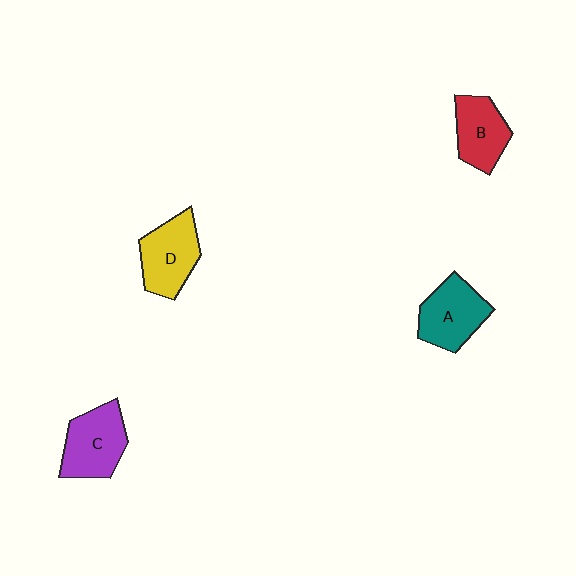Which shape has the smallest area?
Shape B (red).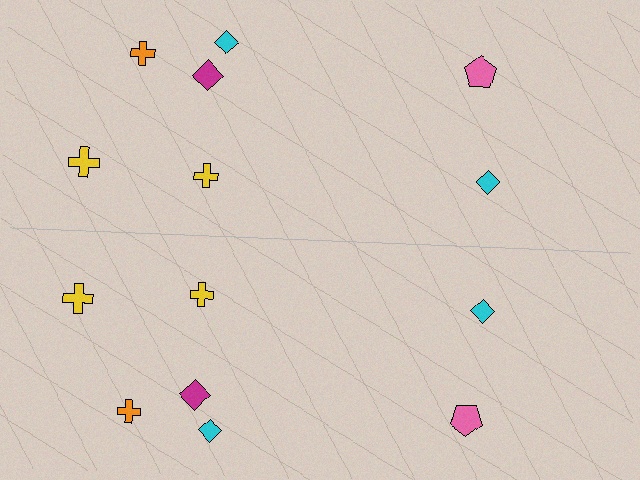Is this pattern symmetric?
Yes, this pattern has bilateral (reflection) symmetry.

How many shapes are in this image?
There are 14 shapes in this image.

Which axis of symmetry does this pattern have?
The pattern has a horizontal axis of symmetry running through the center of the image.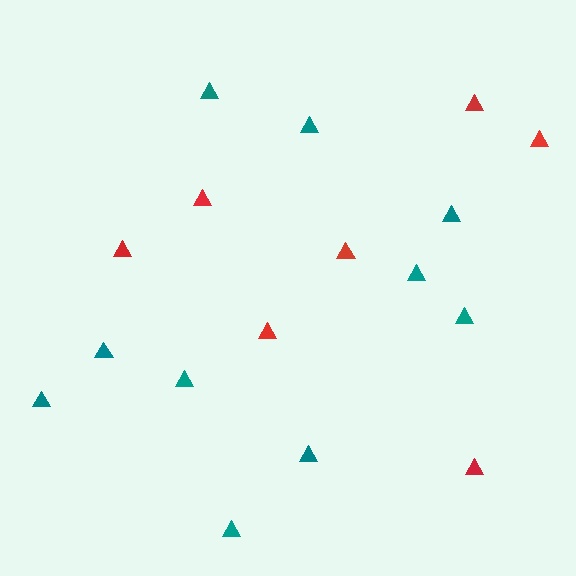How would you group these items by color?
There are 2 groups: one group of red triangles (7) and one group of teal triangles (10).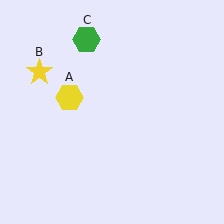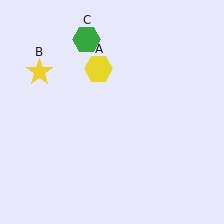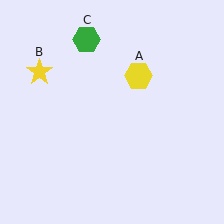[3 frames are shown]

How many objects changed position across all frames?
1 object changed position: yellow hexagon (object A).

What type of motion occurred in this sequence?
The yellow hexagon (object A) rotated clockwise around the center of the scene.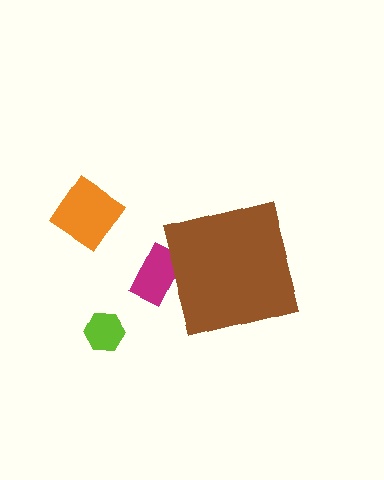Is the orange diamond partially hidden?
No, the orange diamond is fully visible.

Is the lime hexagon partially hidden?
No, the lime hexagon is fully visible.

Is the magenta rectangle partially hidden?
Yes, the magenta rectangle is partially hidden behind the brown square.